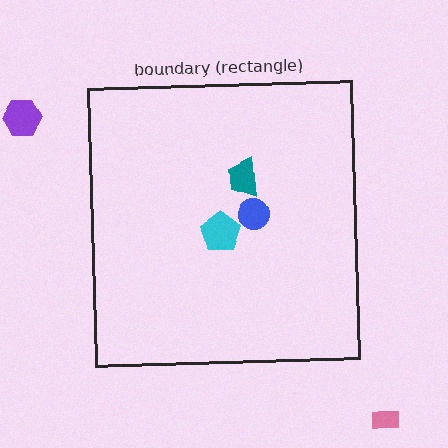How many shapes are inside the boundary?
3 inside, 2 outside.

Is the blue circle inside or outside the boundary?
Inside.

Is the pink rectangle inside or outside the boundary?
Outside.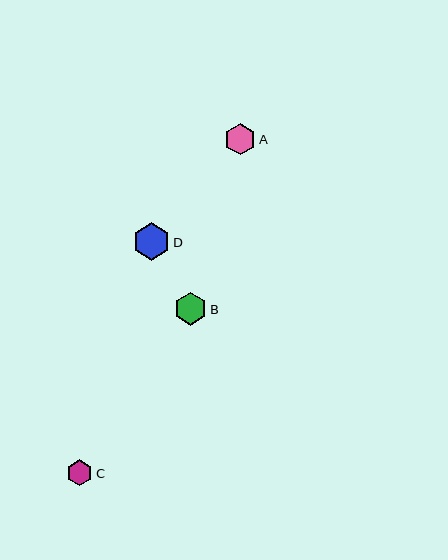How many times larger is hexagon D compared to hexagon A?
Hexagon D is approximately 1.2 times the size of hexagon A.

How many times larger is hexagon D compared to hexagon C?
Hexagon D is approximately 1.4 times the size of hexagon C.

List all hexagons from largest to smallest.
From largest to smallest: D, B, A, C.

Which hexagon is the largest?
Hexagon D is the largest with a size of approximately 37 pixels.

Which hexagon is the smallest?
Hexagon C is the smallest with a size of approximately 26 pixels.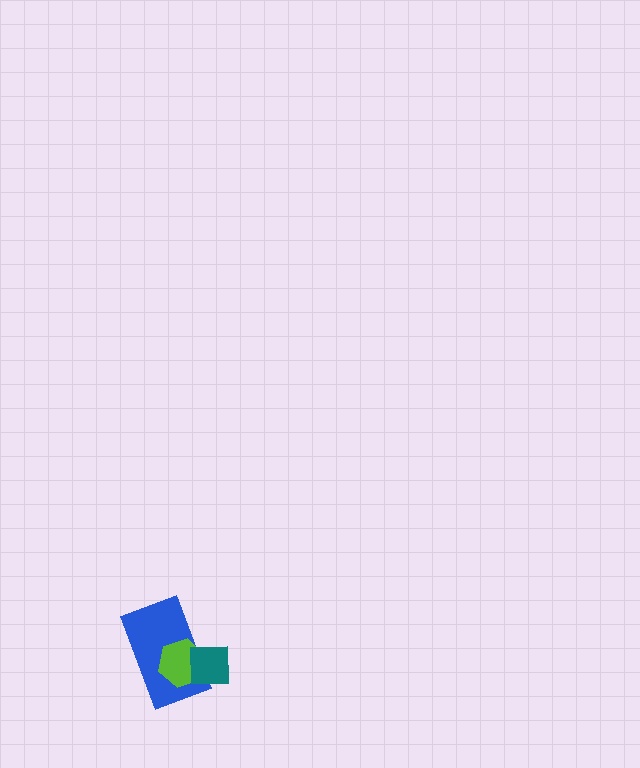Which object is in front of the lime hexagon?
The teal square is in front of the lime hexagon.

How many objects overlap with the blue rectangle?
2 objects overlap with the blue rectangle.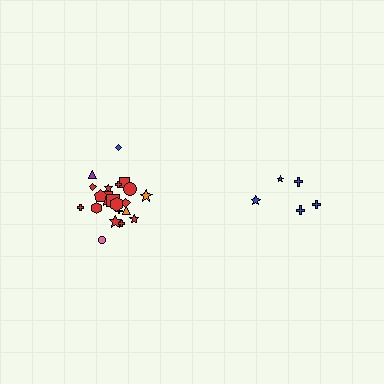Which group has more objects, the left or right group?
The left group.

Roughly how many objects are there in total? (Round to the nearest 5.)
Roughly 25 objects in total.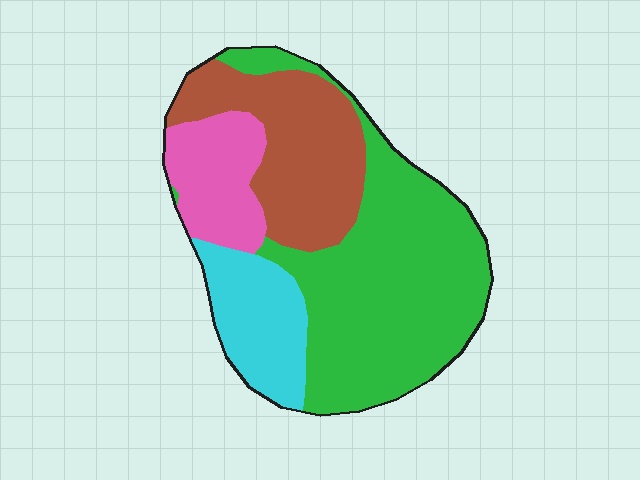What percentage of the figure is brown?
Brown takes up about one quarter (1/4) of the figure.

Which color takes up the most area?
Green, at roughly 45%.